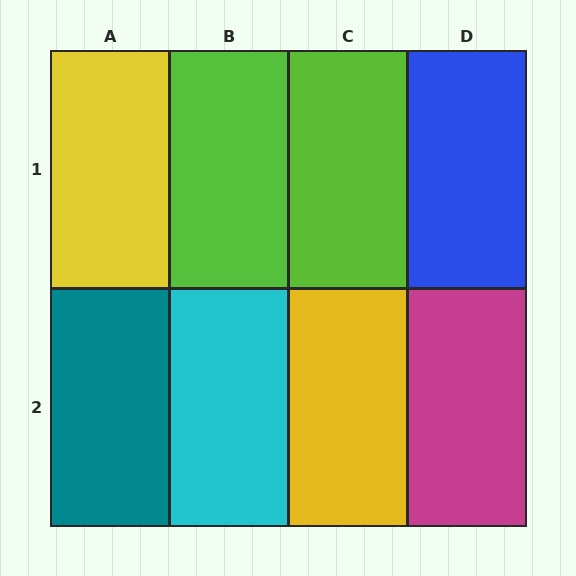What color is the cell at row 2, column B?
Cyan.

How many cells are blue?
1 cell is blue.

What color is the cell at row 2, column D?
Magenta.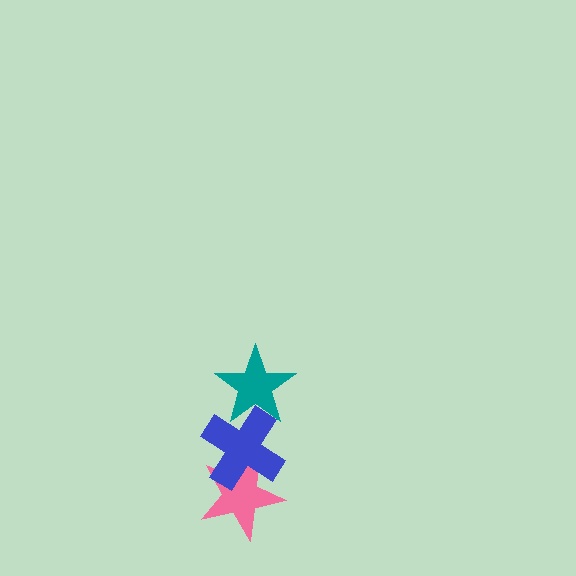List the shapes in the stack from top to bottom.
From top to bottom: the teal star, the blue cross, the pink star.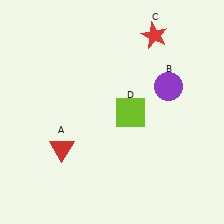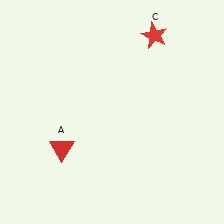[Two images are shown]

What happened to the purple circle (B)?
The purple circle (B) was removed in Image 2. It was in the top-right area of Image 1.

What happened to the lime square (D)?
The lime square (D) was removed in Image 2. It was in the bottom-right area of Image 1.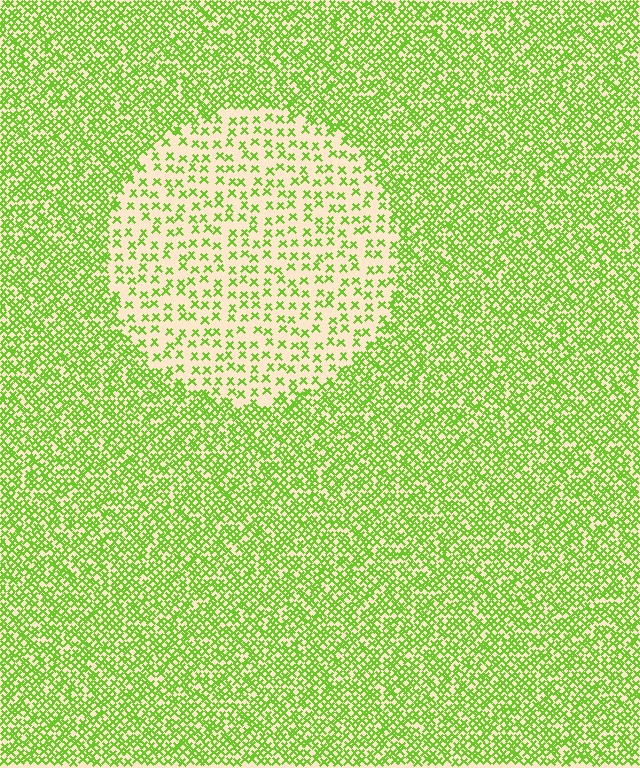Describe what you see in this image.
The image contains small lime elements arranged at two different densities. A circle-shaped region is visible where the elements are less densely packed than the surrounding area.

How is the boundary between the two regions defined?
The boundary is defined by a change in element density (approximately 2.6x ratio). All elements are the same color, size, and shape.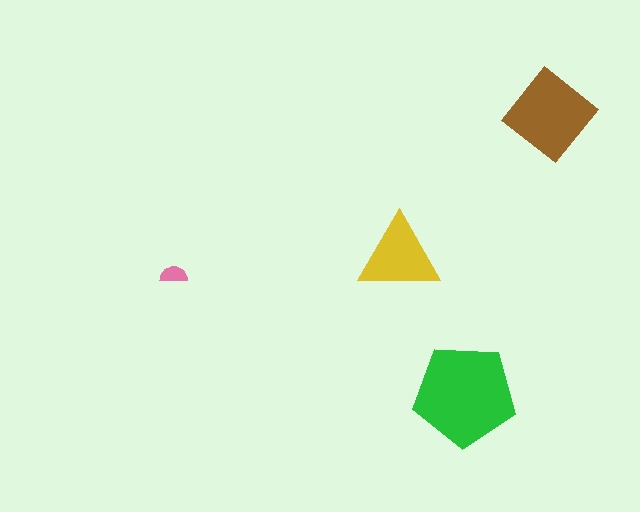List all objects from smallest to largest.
The pink semicircle, the yellow triangle, the brown diamond, the green pentagon.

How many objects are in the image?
There are 4 objects in the image.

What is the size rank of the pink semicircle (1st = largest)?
4th.